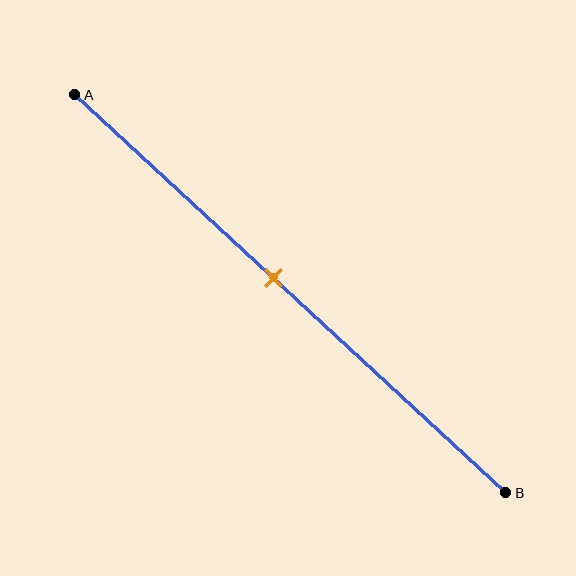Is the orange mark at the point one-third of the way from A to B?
No, the mark is at about 45% from A, not at the 33% one-third point.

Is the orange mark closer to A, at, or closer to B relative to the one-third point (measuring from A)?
The orange mark is closer to point B than the one-third point of segment AB.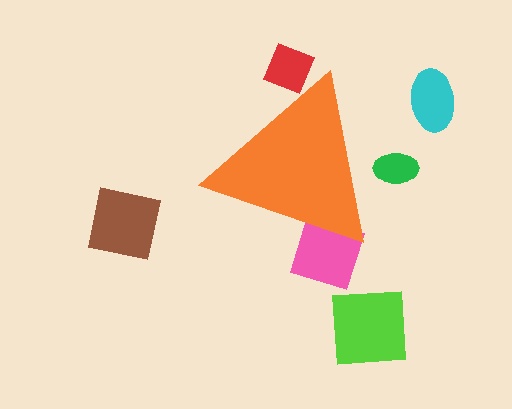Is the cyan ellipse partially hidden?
No, the cyan ellipse is fully visible.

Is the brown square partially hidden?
No, the brown square is fully visible.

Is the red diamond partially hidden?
Yes, the red diamond is partially hidden behind the orange triangle.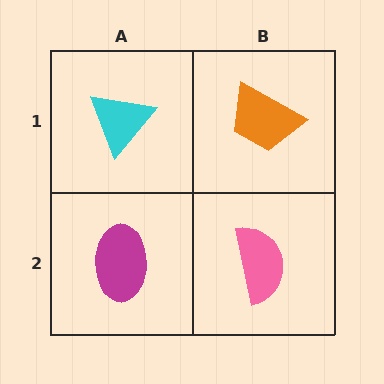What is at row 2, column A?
A magenta ellipse.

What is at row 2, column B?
A pink semicircle.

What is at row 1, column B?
An orange trapezoid.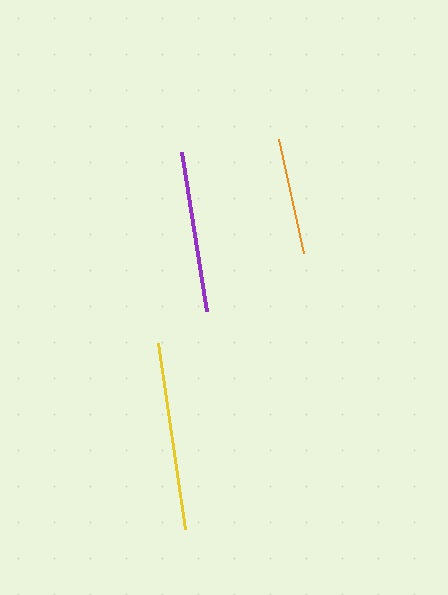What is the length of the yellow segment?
The yellow segment is approximately 188 pixels long.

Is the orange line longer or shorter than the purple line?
The purple line is longer than the orange line.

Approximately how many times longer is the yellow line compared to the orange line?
The yellow line is approximately 1.6 times the length of the orange line.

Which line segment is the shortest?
The orange line is the shortest at approximately 117 pixels.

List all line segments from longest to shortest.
From longest to shortest: yellow, purple, orange.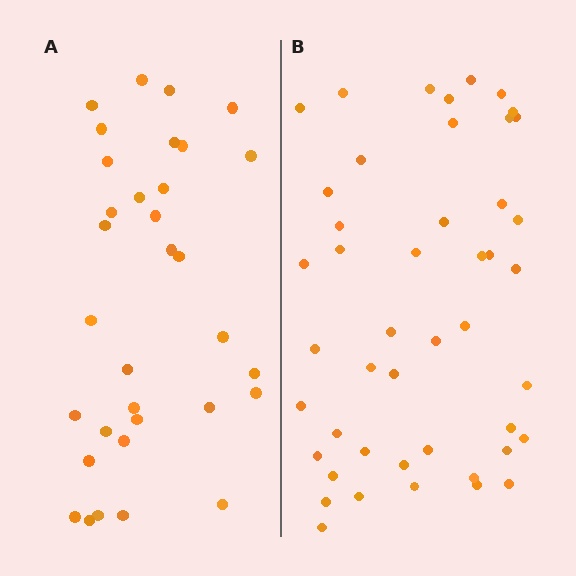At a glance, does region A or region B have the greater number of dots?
Region B (the right region) has more dots.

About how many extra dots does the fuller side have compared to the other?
Region B has approximately 15 more dots than region A.